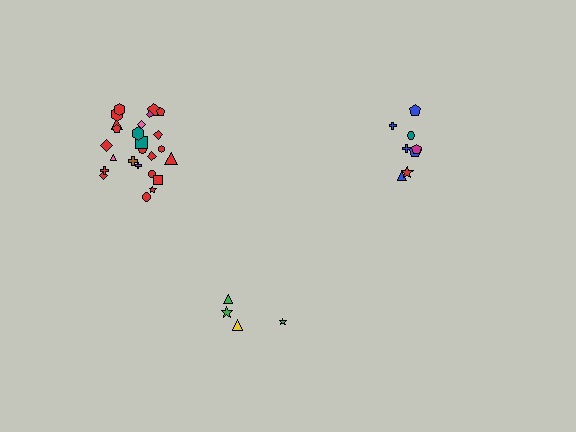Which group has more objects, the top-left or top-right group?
The top-left group.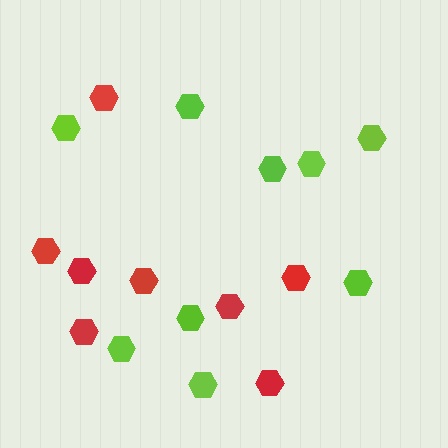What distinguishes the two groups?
There are 2 groups: one group of red hexagons (8) and one group of lime hexagons (9).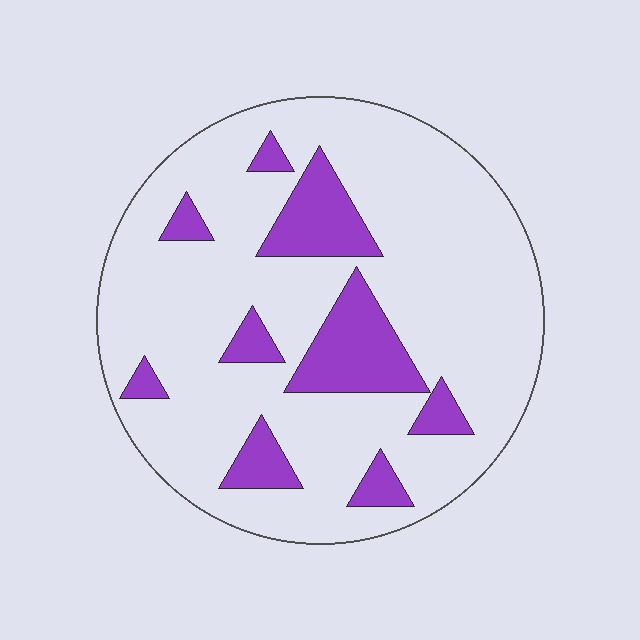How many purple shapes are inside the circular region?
9.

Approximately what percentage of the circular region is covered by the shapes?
Approximately 20%.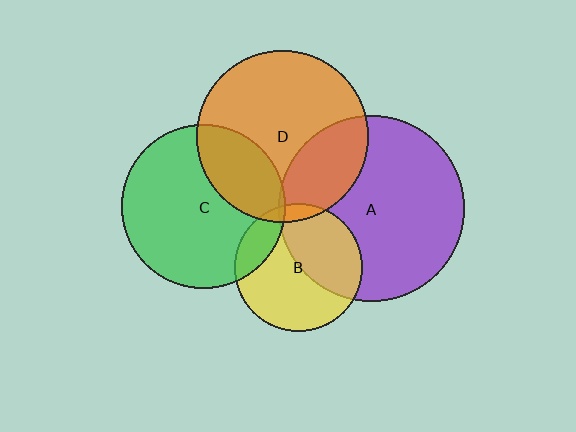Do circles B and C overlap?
Yes.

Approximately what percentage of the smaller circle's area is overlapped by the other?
Approximately 15%.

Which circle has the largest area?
Circle A (purple).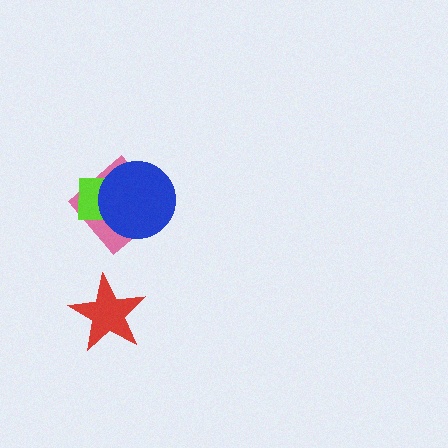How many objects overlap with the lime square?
2 objects overlap with the lime square.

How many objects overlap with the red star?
0 objects overlap with the red star.